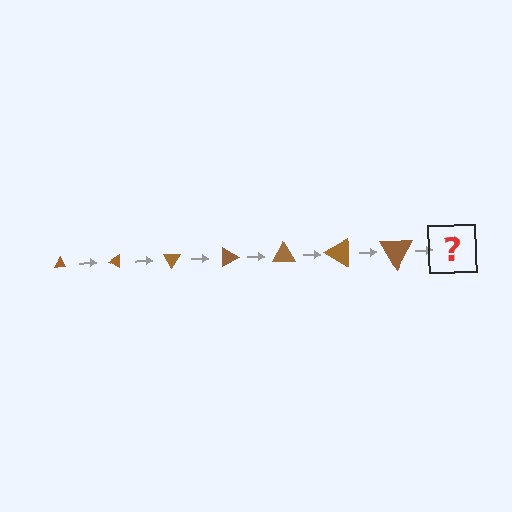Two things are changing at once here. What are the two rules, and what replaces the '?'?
The two rules are that the triangle grows larger each step and it rotates 30 degrees each step. The '?' should be a triangle, larger than the previous one and rotated 210 degrees from the start.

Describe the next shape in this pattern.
It should be a triangle, larger than the previous one and rotated 210 degrees from the start.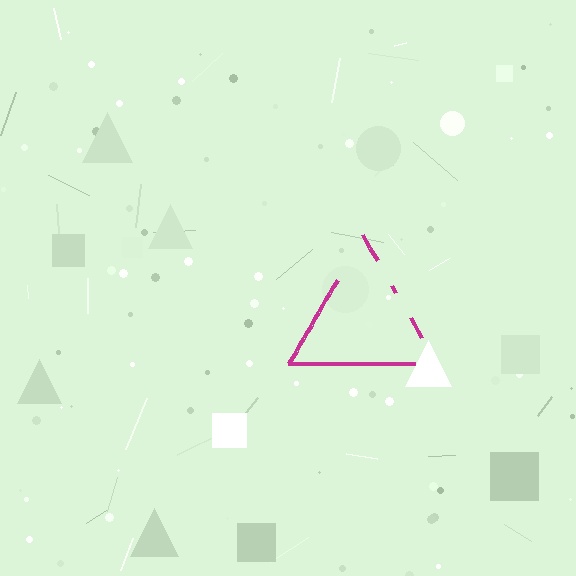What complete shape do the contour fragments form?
The contour fragments form a triangle.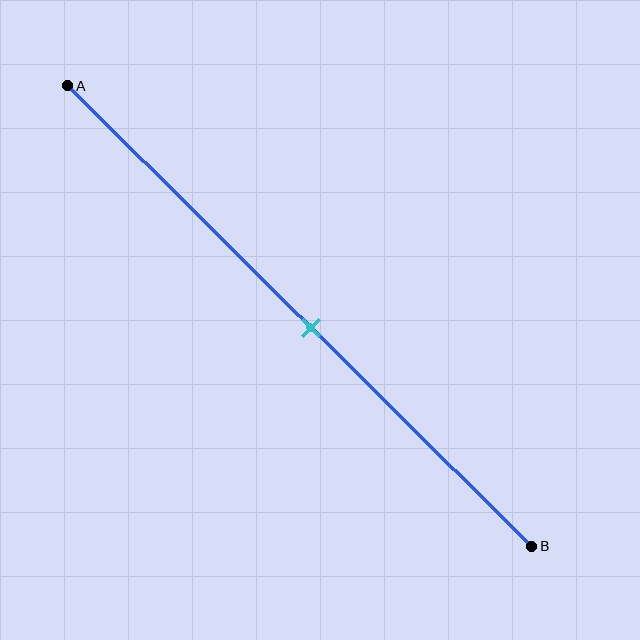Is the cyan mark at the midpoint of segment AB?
Yes, the mark is approximately at the midpoint.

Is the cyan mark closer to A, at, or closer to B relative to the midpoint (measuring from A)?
The cyan mark is approximately at the midpoint of segment AB.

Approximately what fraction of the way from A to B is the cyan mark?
The cyan mark is approximately 55% of the way from A to B.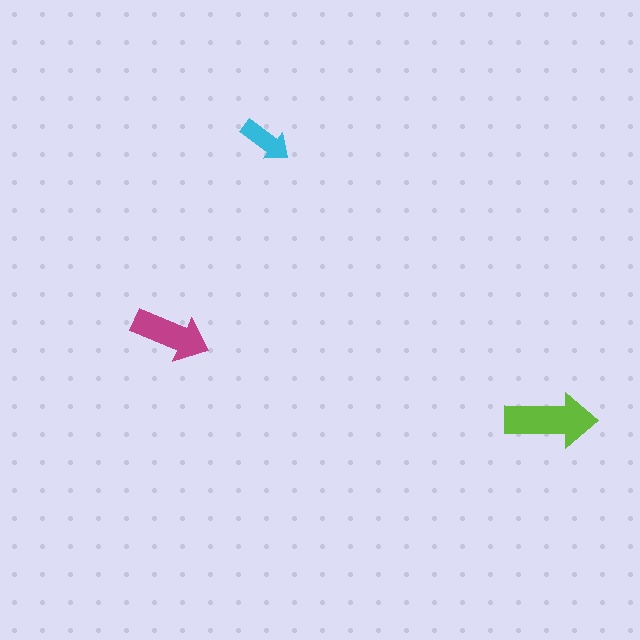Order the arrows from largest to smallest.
the lime one, the magenta one, the cyan one.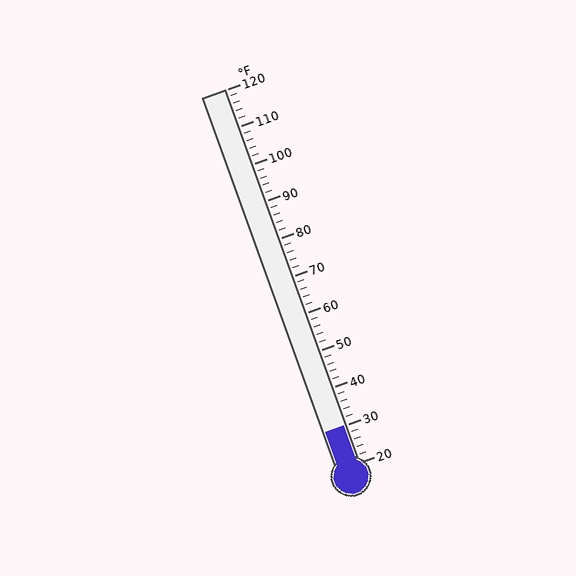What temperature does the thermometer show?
The thermometer shows approximately 30°F.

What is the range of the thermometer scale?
The thermometer scale ranges from 20°F to 120°F.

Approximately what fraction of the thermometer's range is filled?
The thermometer is filled to approximately 10% of its range.